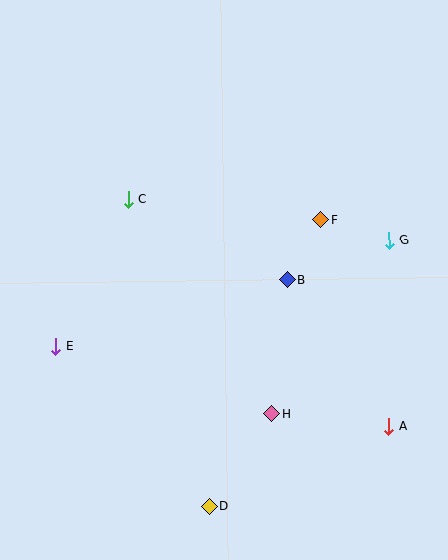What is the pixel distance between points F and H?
The distance between F and H is 201 pixels.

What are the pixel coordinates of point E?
Point E is at (56, 346).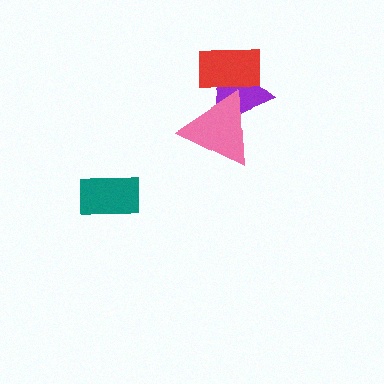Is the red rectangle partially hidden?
No, no other shape covers it.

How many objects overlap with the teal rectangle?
0 objects overlap with the teal rectangle.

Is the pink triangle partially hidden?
Yes, it is partially covered by another shape.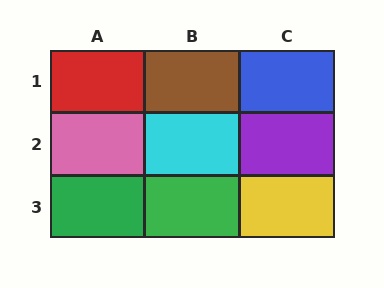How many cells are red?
1 cell is red.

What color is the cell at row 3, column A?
Green.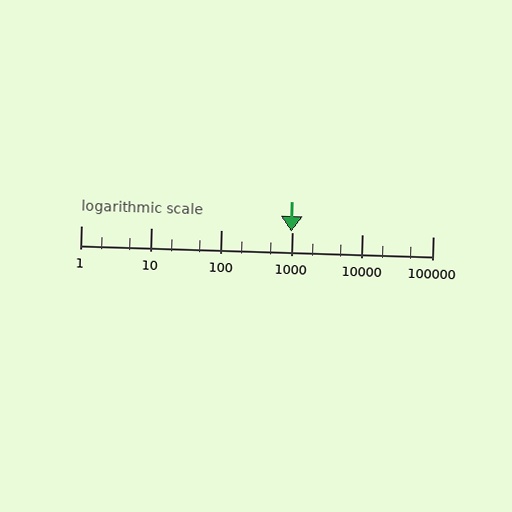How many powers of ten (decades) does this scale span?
The scale spans 5 decades, from 1 to 100000.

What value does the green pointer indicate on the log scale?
The pointer indicates approximately 970.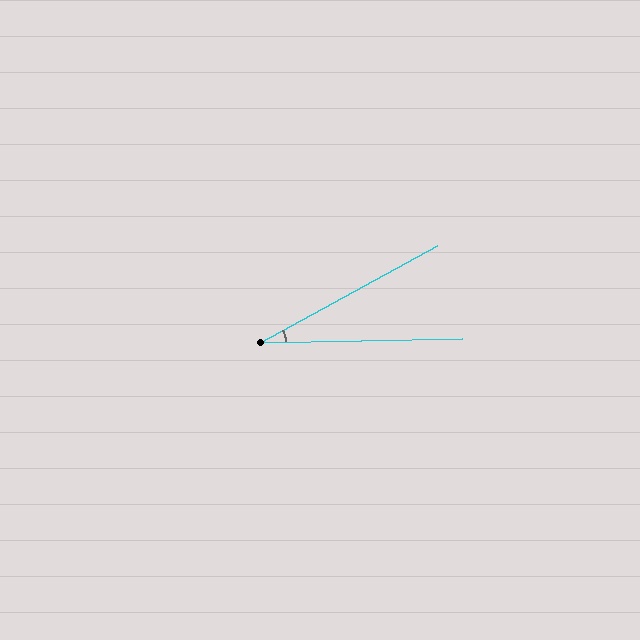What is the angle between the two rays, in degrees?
Approximately 28 degrees.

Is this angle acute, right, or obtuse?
It is acute.